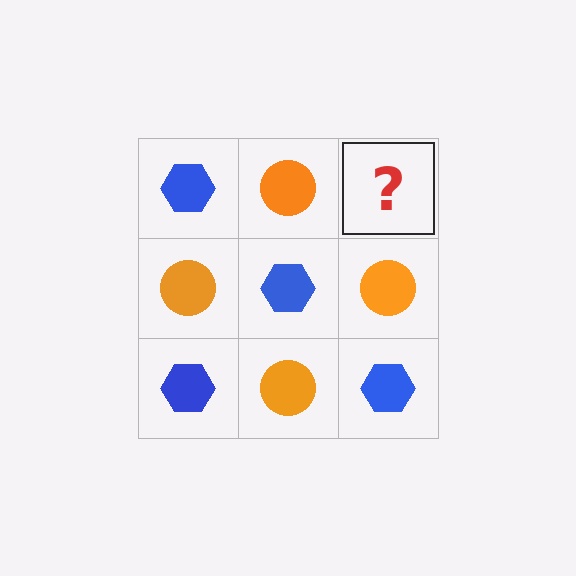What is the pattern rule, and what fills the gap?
The rule is that it alternates blue hexagon and orange circle in a checkerboard pattern. The gap should be filled with a blue hexagon.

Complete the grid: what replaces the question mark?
The question mark should be replaced with a blue hexagon.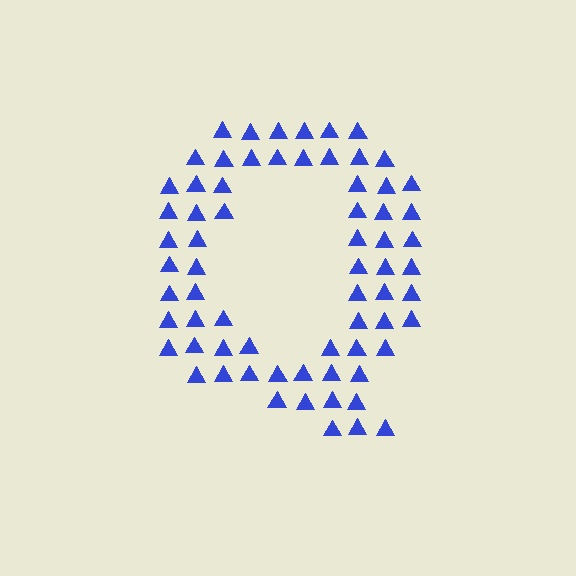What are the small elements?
The small elements are triangles.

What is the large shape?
The large shape is the letter Q.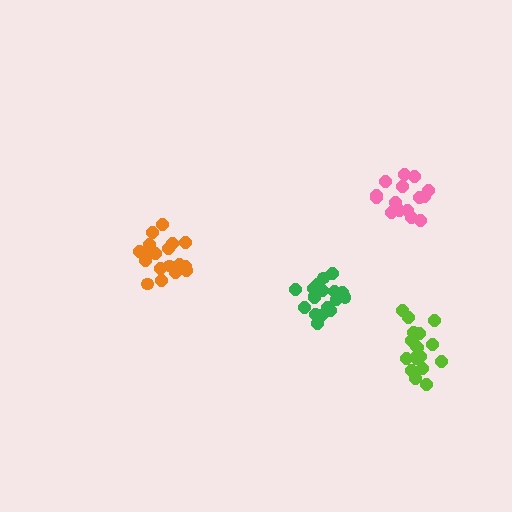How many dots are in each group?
Group 1: 15 dots, Group 2: 19 dots, Group 3: 18 dots, Group 4: 18 dots (70 total).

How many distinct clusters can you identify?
There are 4 distinct clusters.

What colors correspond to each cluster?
The clusters are colored: pink, green, lime, orange.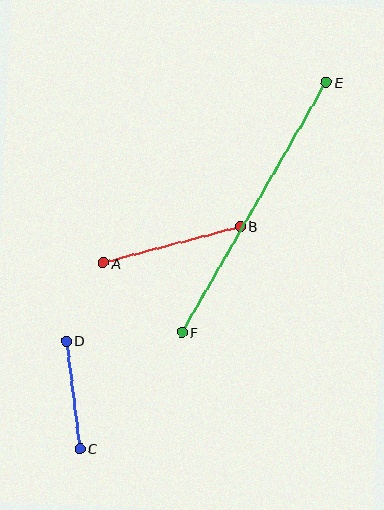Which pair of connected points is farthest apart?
Points E and F are farthest apart.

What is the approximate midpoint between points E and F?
The midpoint is at approximately (254, 207) pixels.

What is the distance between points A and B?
The distance is approximately 142 pixels.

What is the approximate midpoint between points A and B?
The midpoint is at approximately (172, 245) pixels.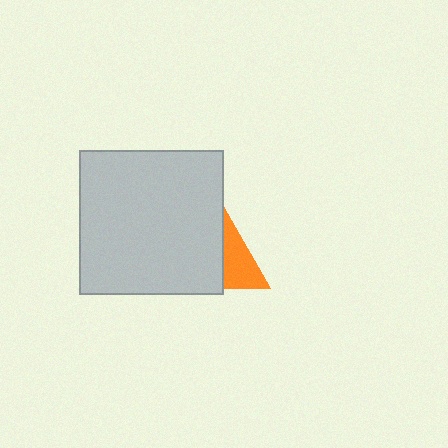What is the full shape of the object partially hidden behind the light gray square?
The partially hidden object is an orange triangle.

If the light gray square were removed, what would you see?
You would see the complete orange triangle.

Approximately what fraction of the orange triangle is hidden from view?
Roughly 50% of the orange triangle is hidden behind the light gray square.